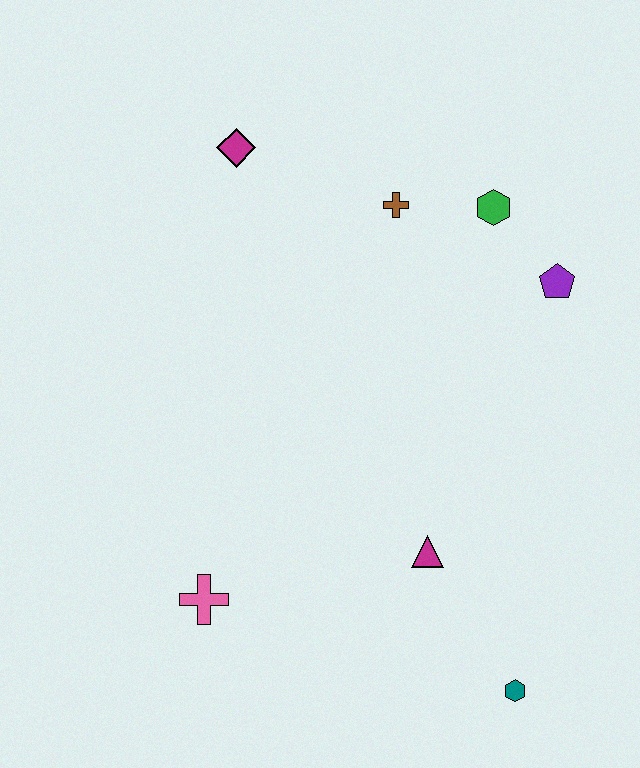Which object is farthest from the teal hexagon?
The magenta diamond is farthest from the teal hexagon.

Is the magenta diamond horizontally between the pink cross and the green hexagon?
Yes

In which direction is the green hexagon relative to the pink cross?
The green hexagon is above the pink cross.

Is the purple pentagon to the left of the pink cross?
No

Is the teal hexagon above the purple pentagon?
No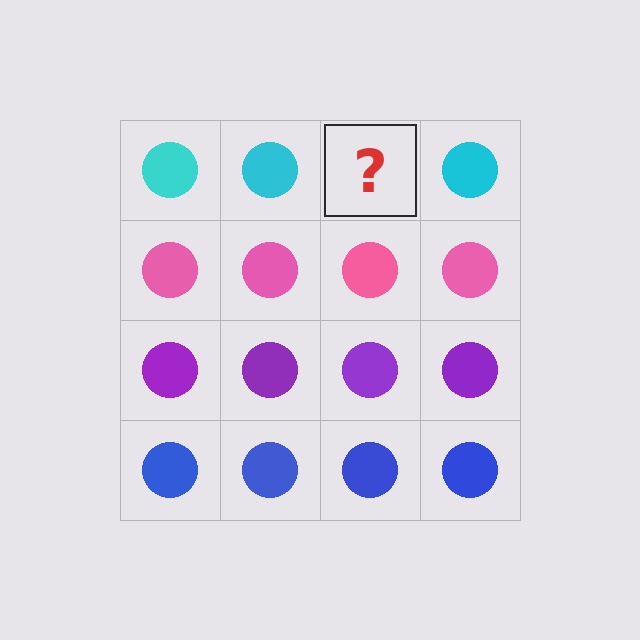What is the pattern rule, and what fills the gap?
The rule is that each row has a consistent color. The gap should be filled with a cyan circle.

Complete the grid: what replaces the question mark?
The question mark should be replaced with a cyan circle.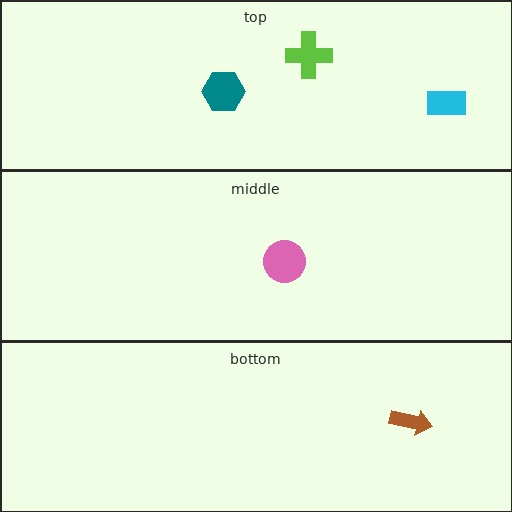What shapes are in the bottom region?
The brown arrow.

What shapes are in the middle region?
The pink circle.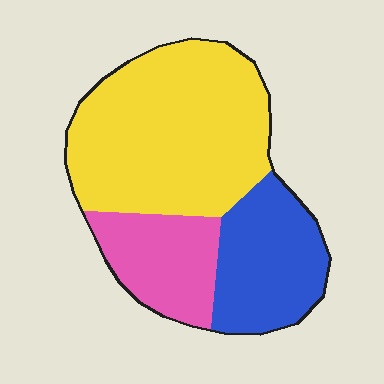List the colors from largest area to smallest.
From largest to smallest: yellow, blue, pink.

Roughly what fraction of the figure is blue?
Blue takes up about one quarter (1/4) of the figure.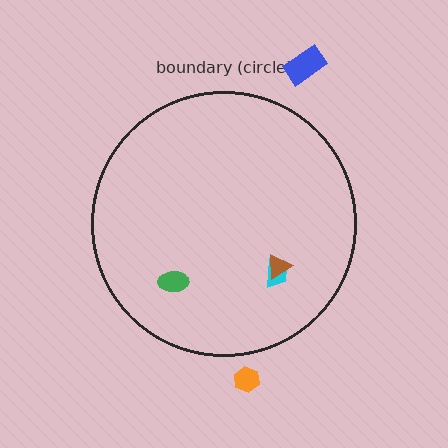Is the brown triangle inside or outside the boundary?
Inside.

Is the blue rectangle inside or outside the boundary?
Outside.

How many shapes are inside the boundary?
3 inside, 2 outside.